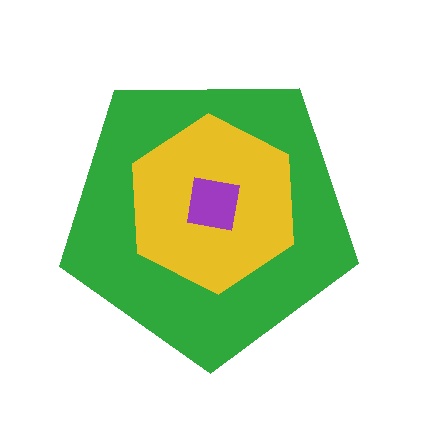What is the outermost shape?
The green pentagon.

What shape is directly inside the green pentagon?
The yellow hexagon.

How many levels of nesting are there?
3.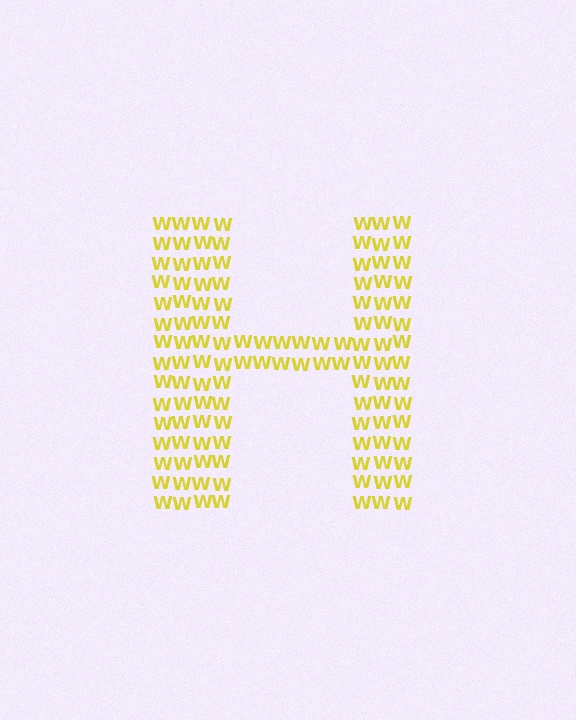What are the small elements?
The small elements are letter W's.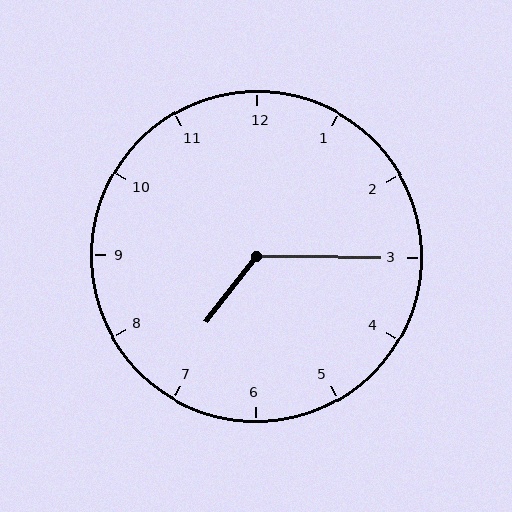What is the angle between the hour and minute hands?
Approximately 128 degrees.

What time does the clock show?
7:15.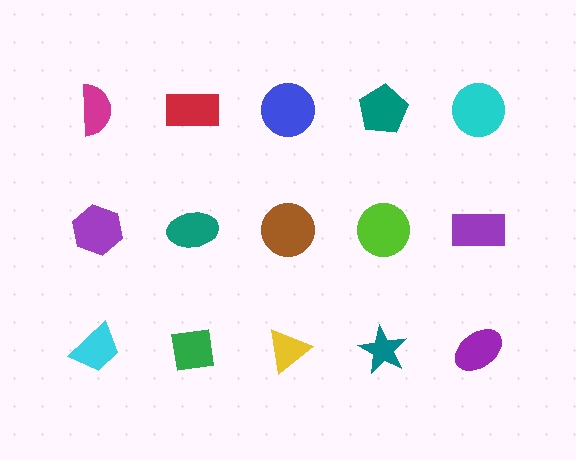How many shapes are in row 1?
5 shapes.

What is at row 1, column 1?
A magenta semicircle.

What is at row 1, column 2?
A red rectangle.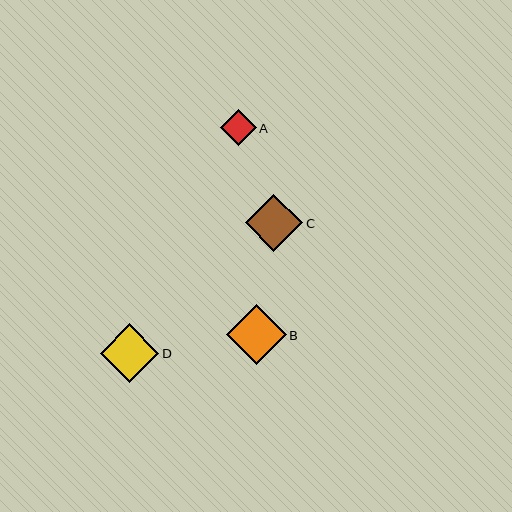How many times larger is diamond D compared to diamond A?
Diamond D is approximately 1.7 times the size of diamond A.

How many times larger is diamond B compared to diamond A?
Diamond B is approximately 1.7 times the size of diamond A.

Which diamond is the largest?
Diamond B is the largest with a size of approximately 60 pixels.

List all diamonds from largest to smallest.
From largest to smallest: B, D, C, A.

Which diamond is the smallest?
Diamond A is the smallest with a size of approximately 35 pixels.